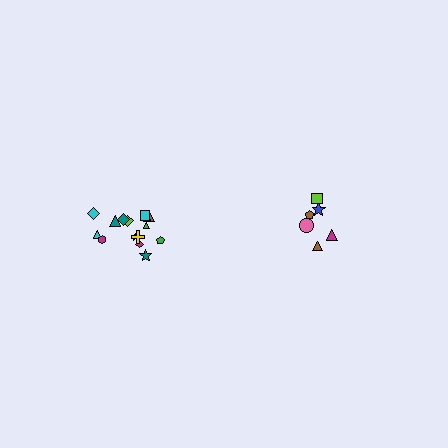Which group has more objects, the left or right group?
The left group.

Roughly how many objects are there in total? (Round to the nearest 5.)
Roughly 20 objects in total.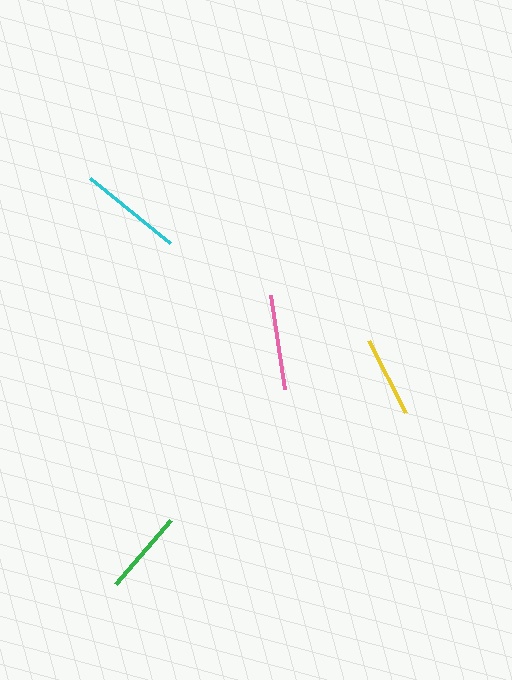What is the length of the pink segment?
The pink segment is approximately 96 pixels long.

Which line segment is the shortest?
The yellow line is the shortest at approximately 80 pixels.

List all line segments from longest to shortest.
From longest to shortest: cyan, pink, green, yellow.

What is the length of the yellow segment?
The yellow segment is approximately 80 pixels long.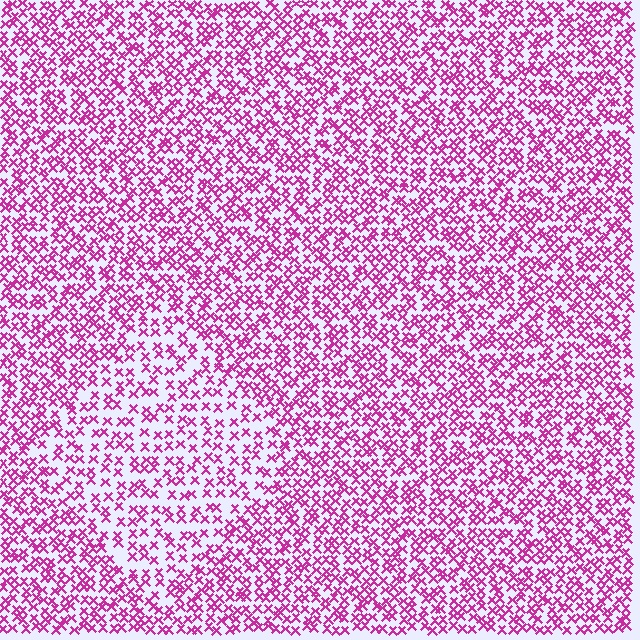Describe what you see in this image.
The image contains small magenta elements arranged at two different densities. A diamond-shaped region is visible where the elements are less densely packed than the surrounding area.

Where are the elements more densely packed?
The elements are more densely packed outside the diamond boundary.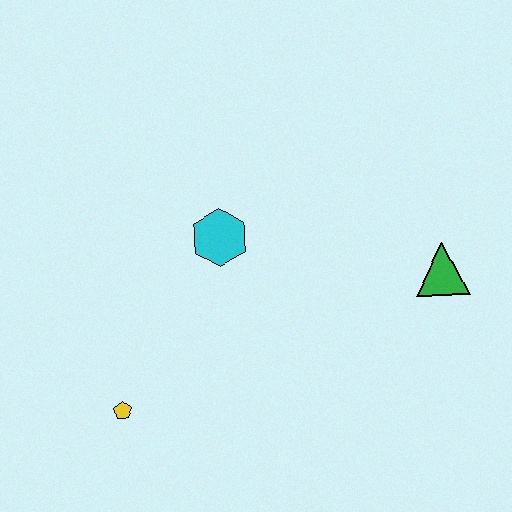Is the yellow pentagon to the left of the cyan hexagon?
Yes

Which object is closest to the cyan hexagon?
The yellow pentagon is closest to the cyan hexagon.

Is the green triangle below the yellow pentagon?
No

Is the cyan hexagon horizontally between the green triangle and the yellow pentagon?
Yes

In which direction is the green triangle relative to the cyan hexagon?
The green triangle is to the right of the cyan hexagon.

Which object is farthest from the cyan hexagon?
The green triangle is farthest from the cyan hexagon.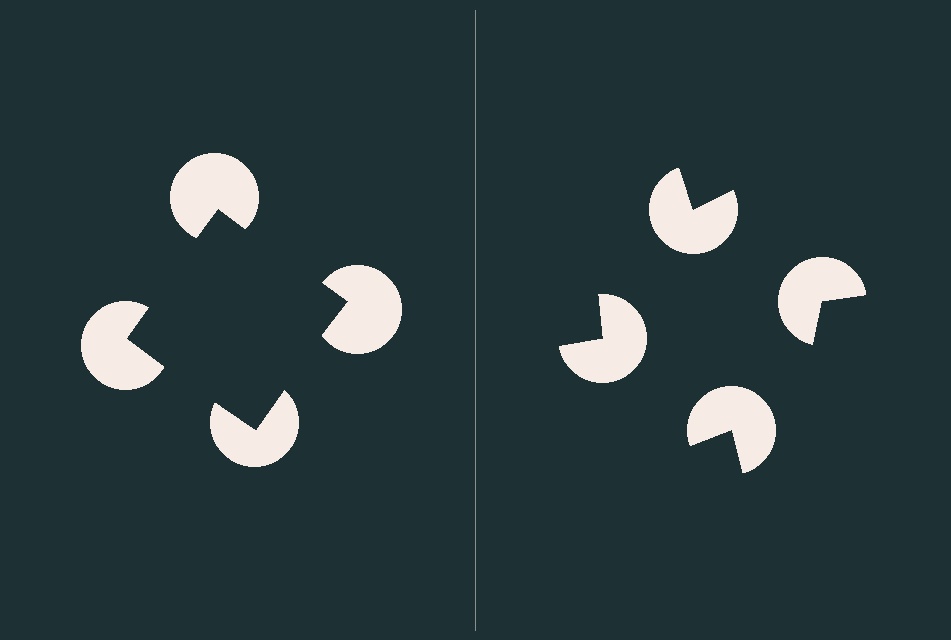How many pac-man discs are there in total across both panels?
8 — 4 on each side.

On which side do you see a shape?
An illusory square appears on the left side. On the right side the wedge cuts are rotated, so no coherent shape forms.